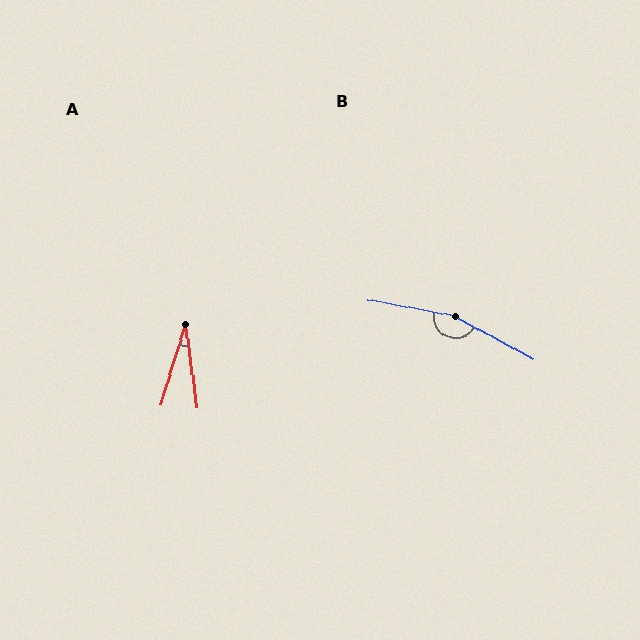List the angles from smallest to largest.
A (25°), B (162°).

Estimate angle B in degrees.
Approximately 162 degrees.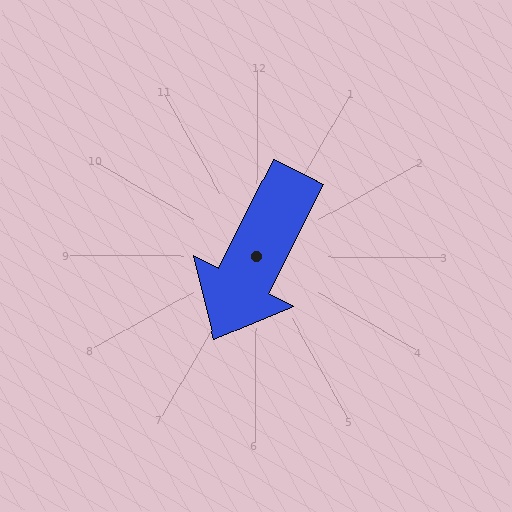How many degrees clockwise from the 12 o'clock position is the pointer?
Approximately 207 degrees.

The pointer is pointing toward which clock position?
Roughly 7 o'clock.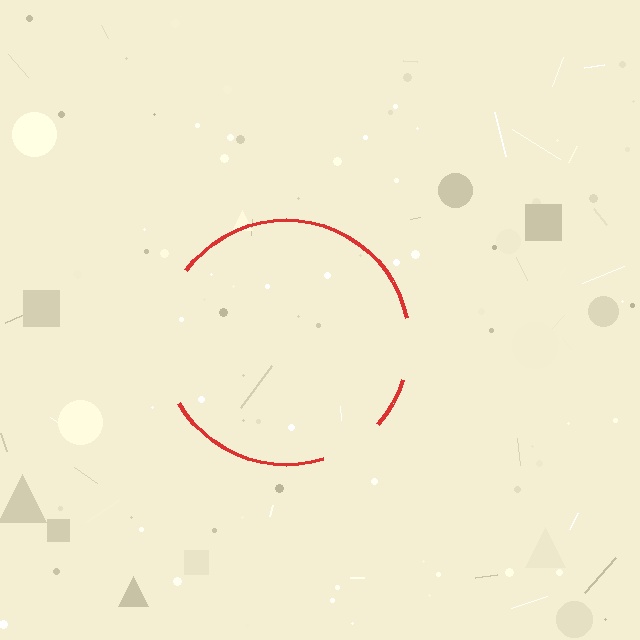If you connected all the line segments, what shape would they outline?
They would outline a circle.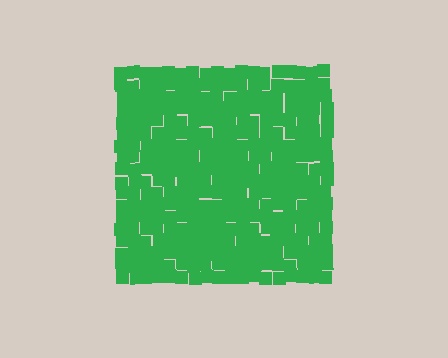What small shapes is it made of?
It is made of small squares.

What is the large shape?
The large shape is a square.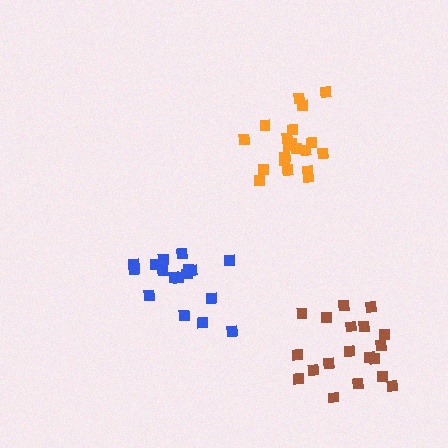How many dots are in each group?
Group 1: 17 dots, Group 2: 20 dots, Group 3: 19 dots (56 total).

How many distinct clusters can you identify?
There are 3 distinct clusters.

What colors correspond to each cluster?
The clusters are colored: blue, orange, brown.